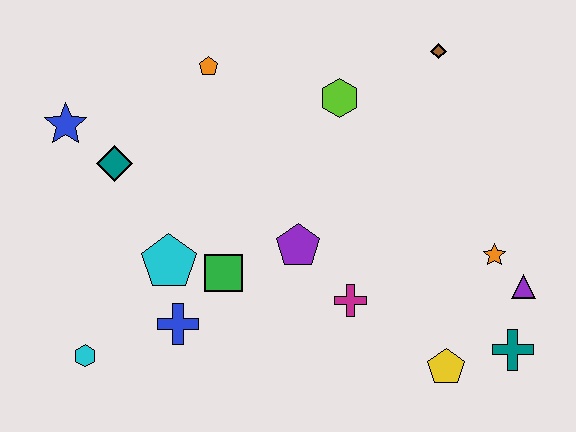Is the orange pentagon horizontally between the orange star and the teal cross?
No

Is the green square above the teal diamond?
No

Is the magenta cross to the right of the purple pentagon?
Yes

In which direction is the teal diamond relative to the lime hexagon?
The teal diamond is to the left of the lime hexagon.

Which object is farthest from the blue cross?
The brown diamond is farthest from the blue cross.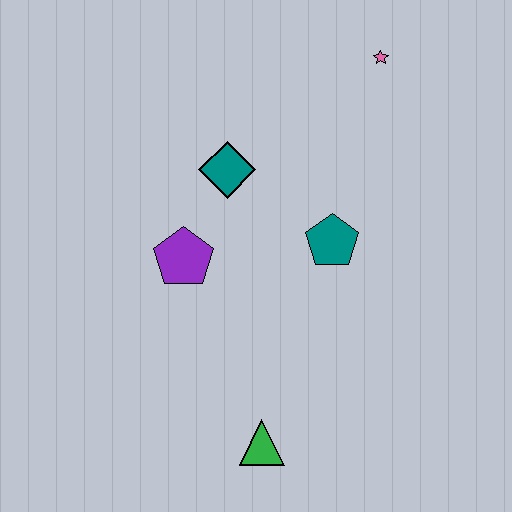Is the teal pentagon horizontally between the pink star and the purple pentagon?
Yes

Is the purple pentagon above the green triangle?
Yes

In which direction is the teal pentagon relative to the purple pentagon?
The teal pentagon is to the right of the purple pentagon.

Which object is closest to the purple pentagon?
The teal diamond is closest to the purple pentagon.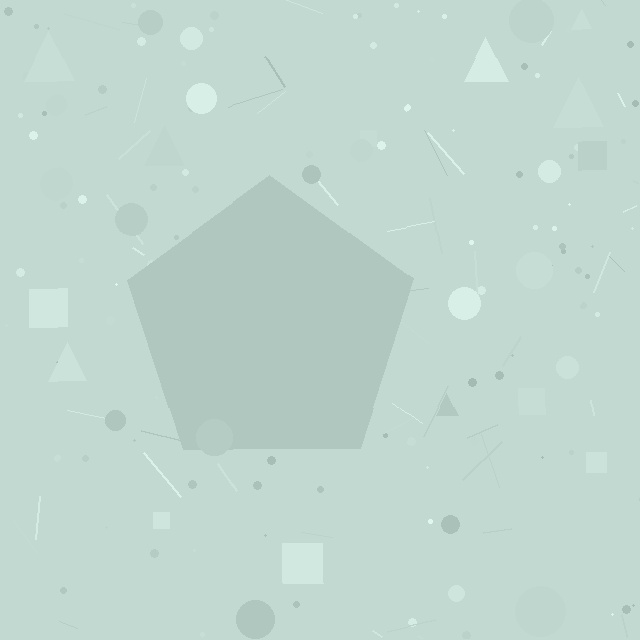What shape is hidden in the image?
A pentagon is hidden in the image.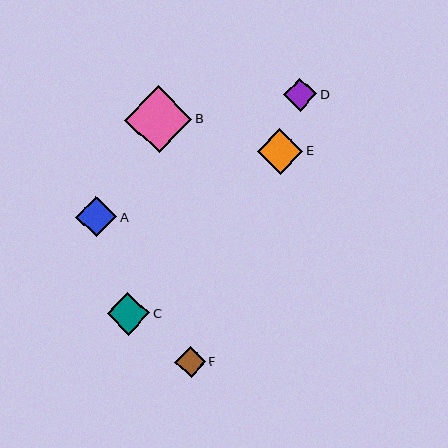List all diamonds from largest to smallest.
From largest to smallest: B, E, C, A, D, F.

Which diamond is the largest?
Diamond B is the largest with a size of approximately 67 pixels.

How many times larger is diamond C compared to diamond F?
Diamond C is approximately 1.4 times the size of diamond F.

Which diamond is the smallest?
Diamond F is the smallest with a size of approximately 31 pixels.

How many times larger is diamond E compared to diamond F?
Diamond E is approximately 1.5 times the size of diamond F.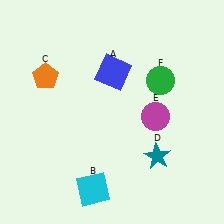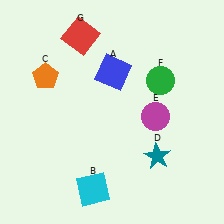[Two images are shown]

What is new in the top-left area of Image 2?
A red square (G) was added in the top-left area of Image 2.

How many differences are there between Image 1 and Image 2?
There is 1 difference between the two images.